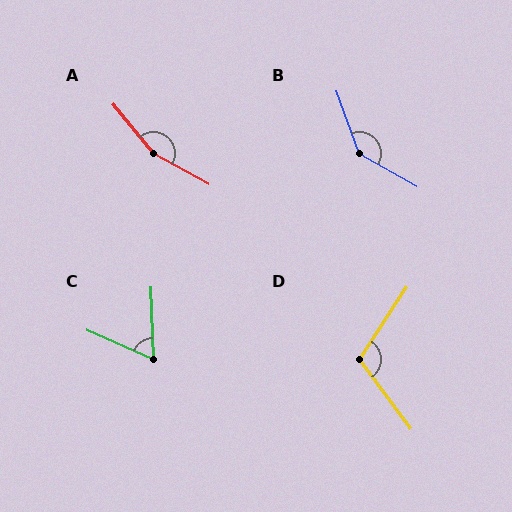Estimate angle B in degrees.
Approximately 139 degrees.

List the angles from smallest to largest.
C (64°), D (110°), B (139°), A (158°).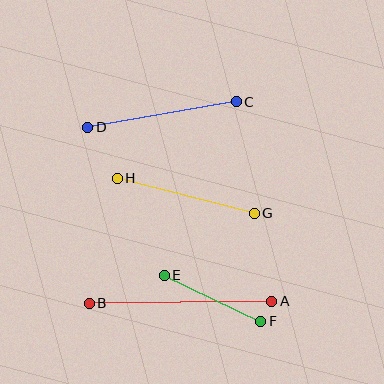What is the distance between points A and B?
The distance is approximately 182 pixels.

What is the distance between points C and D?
The distance is approximately 151 pixels.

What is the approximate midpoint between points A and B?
The midpoint is at approximately (181, 302) pixels.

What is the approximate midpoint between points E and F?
The midpoint is at approximately (213, 298) pixels.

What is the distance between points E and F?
The distance is approximately 107 pixels.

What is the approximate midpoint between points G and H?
The midpoint is at approximately (186, 196) pixels.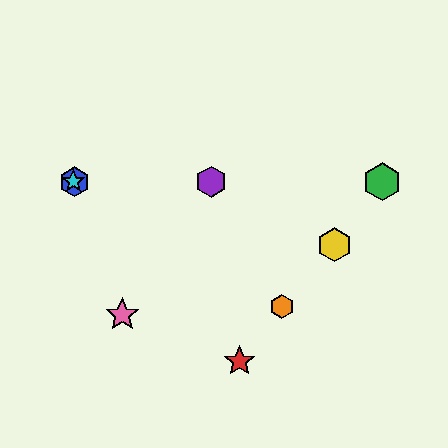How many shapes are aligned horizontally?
4 shapes (the blue hexagon, the green hexagon, the purple hexagon, the cyan star) are aligned horizontally.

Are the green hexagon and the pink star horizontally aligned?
No, the green hexagon is at y≈182 and the pink star is at y≈315.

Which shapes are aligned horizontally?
The blue hexagon, the green hexagon, the purple hexagon, the cyan star are aligned horizontally.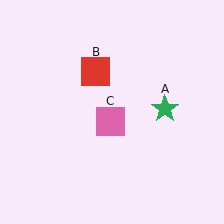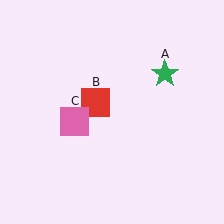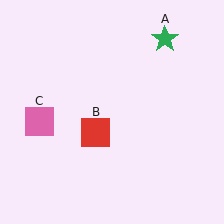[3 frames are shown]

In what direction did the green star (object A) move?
The green star (object A) moved up.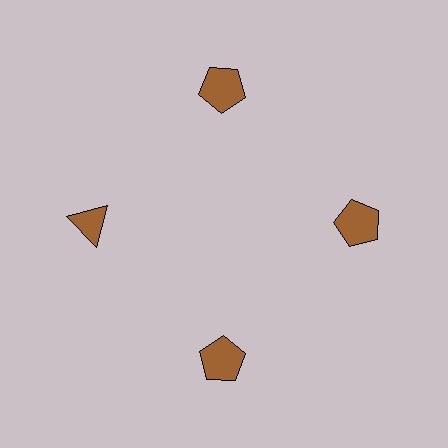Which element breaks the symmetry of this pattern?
The brown triangle at roughly the 9 o'clock position breaks the symmetry. All other shapes are brown pentagons.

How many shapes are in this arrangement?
There are 4 shapes arranged in a ring pattern.